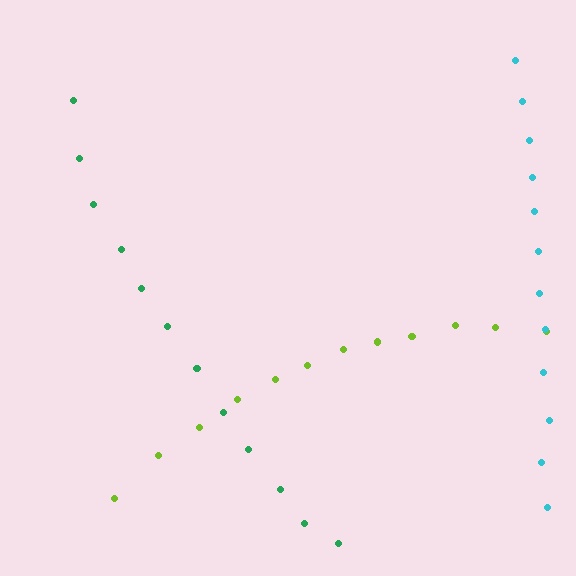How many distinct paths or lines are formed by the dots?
There are 3 distinct paths.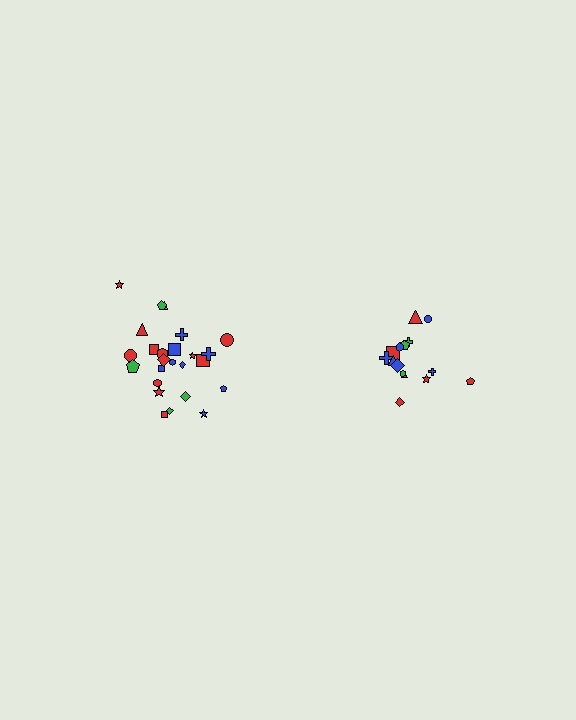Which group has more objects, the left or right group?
The left group.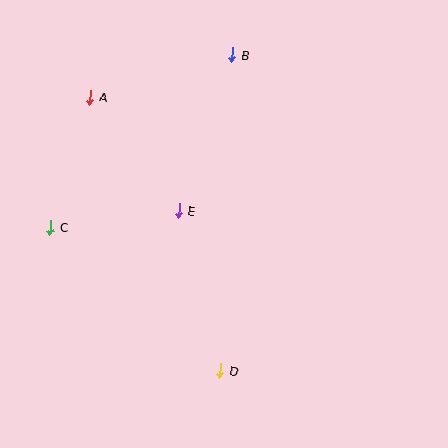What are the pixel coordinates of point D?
Point D is at (220, 371).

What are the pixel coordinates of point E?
Point E is at (179, 211).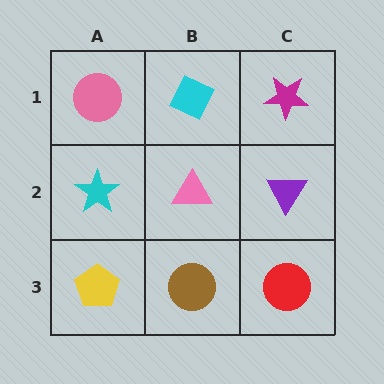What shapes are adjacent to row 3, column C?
A purple triangle (row 2, column C), a brown circle (row 3, column B).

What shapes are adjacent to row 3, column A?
A cyan star (row 2, column A), a brown circle (row 3, column B).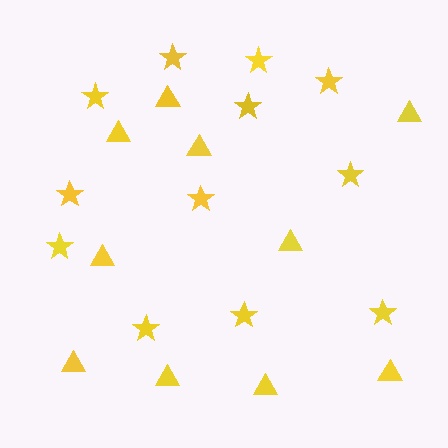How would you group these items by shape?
There are 2 groups: one group of stars (12) and one group of triangles (10).